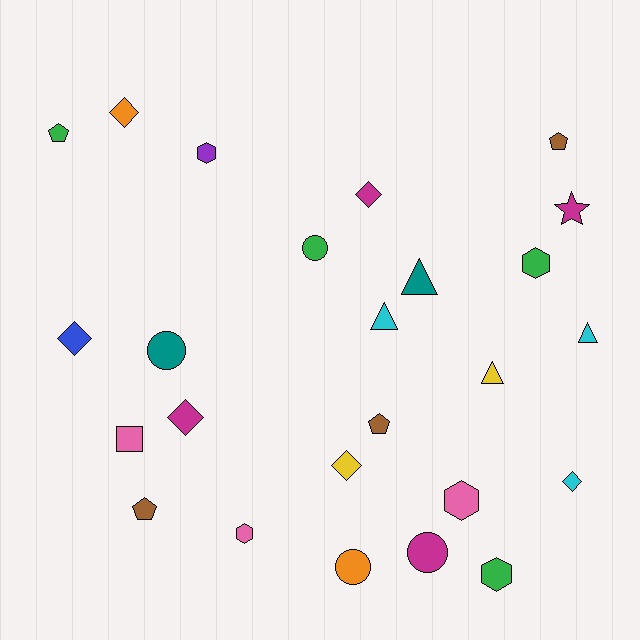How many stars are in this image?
There is 1 star.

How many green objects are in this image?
There are 4 green objects.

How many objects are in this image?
There are 25 objects.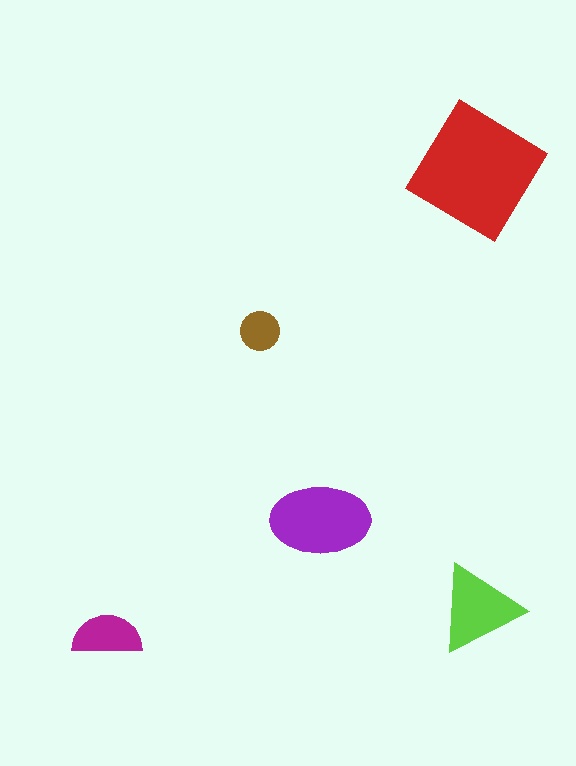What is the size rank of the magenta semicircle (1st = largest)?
4th.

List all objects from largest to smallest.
The red diamond, the purple ellipse, the lime triangle, the magenta semicircle, the brown circle.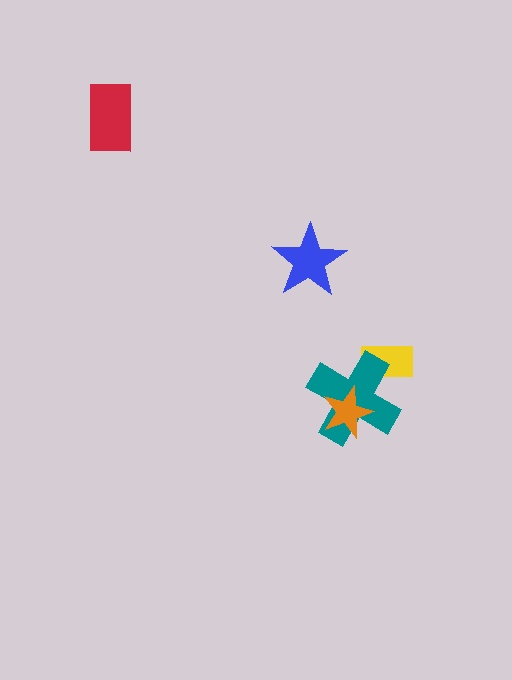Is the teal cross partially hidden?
Yes, it is partially covered by another shape.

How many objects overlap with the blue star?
0 objects overlap with the blue star.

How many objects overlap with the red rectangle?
0 objects overlap with the red rectangle.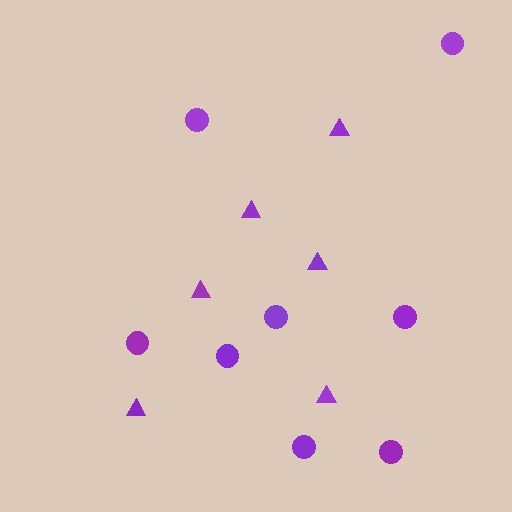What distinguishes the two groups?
There are 2 groups: one group of triangles (6) and one group of circles (8).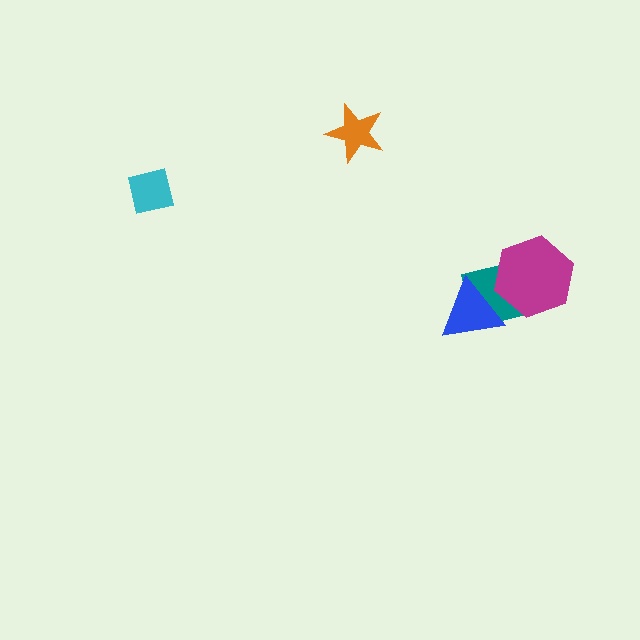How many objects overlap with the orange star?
0 objects overlap with the orange star.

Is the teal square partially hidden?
Yes, it is partially covered by another shape.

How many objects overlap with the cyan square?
0 objects overlap with the cyan square.